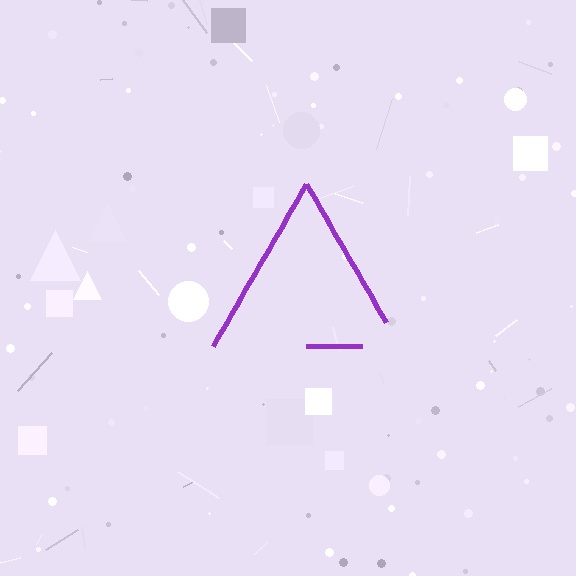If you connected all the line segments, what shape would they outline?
They would outline a triangle.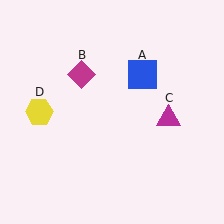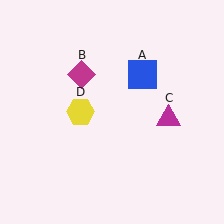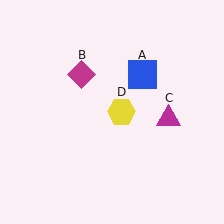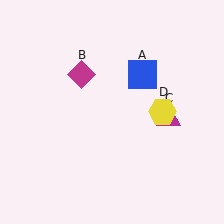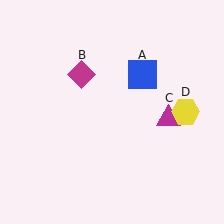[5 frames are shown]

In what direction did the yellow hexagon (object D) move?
The yellow hexagon (object D) moved right.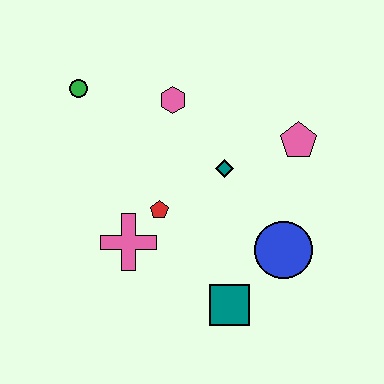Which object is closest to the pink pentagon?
The teal diamond is closest to the pink pentagon.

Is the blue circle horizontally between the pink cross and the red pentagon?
No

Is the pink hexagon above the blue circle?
Yes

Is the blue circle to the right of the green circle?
Yes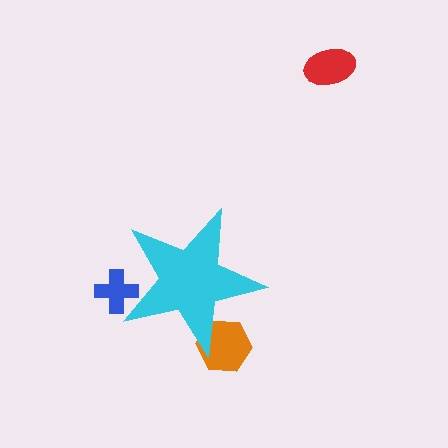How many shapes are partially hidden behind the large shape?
2 shapes are partially hidden.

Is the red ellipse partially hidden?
No, the red ellipse is fully visible.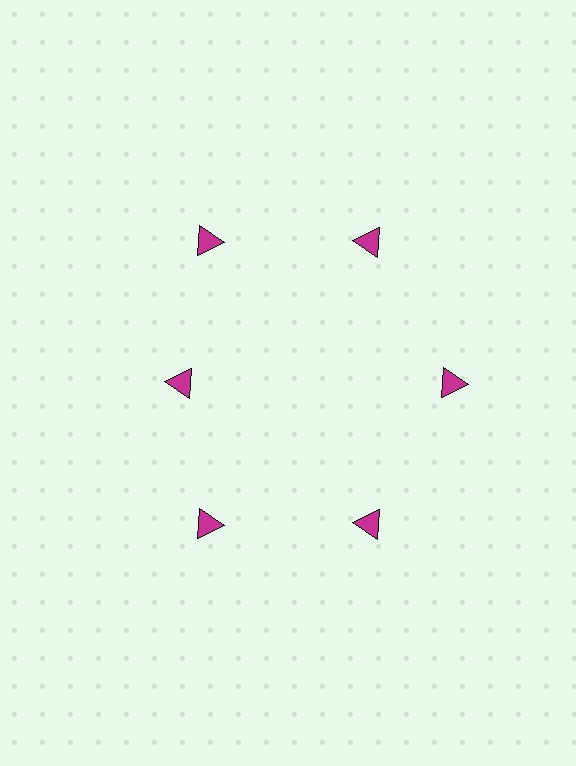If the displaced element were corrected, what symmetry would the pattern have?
It would have 6-fold rotational symmetry — the pattern would map onto itself every 60 degrees.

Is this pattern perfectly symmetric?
No. The 6 magenta triangles are arranged in a ring, but one element near the 9 o'clock position is pulled inward toward the center, breaking the 6-fold rotational symmetry.